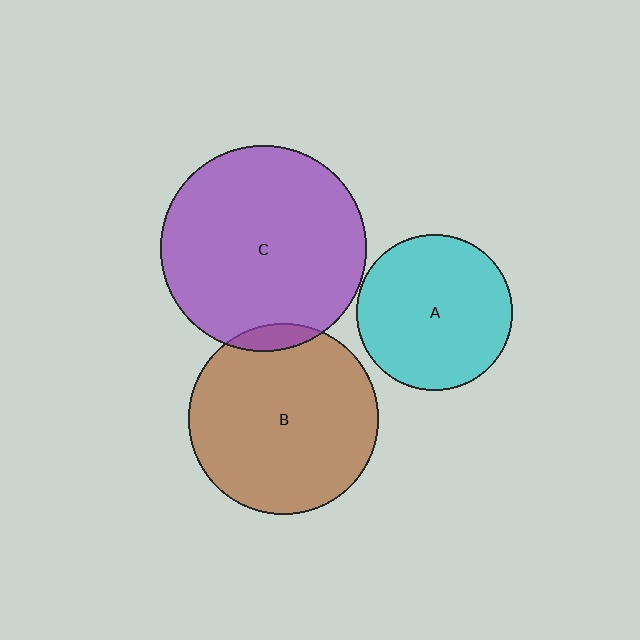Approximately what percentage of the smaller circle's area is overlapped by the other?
Approximately 5%.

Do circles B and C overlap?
Yes.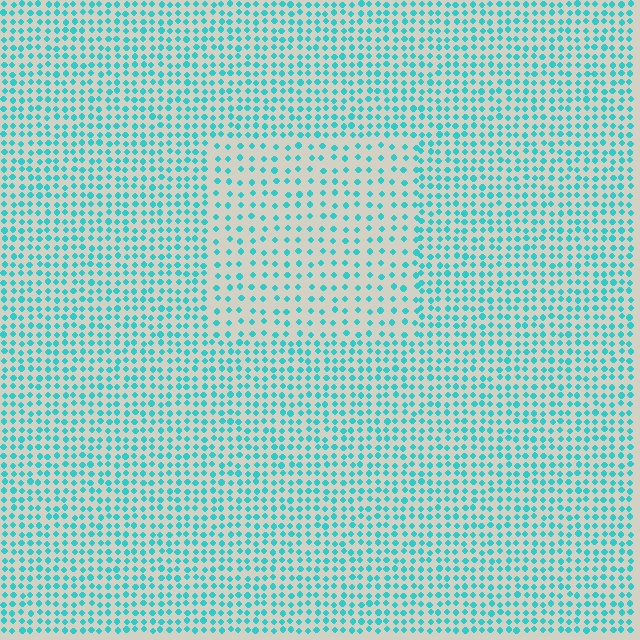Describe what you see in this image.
The image contains small cyan elements arranged at two different densities. A rectangle-shaped region is visible where the elements are less densely packed than the surrounding area.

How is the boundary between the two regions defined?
The boundary is defined by a change in element density (approximately 1.8x ratio). All elements are the same color, size, and shape.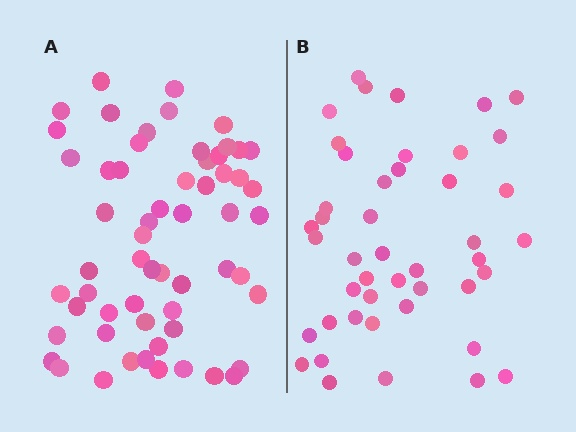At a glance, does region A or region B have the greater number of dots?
Region A (the left region) has more dots.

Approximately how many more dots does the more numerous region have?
Region A has approximately 15 more dots than region B.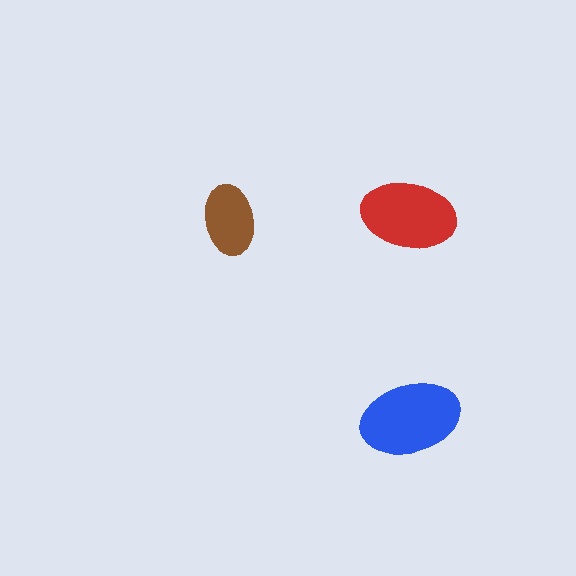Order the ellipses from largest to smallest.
the blue one, the red one, the brown one.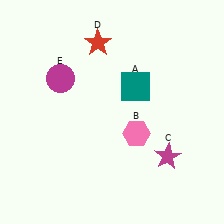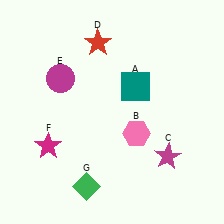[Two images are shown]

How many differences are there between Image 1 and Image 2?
There are 2 differences between the two images.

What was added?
A magenta star (F), a green diamond (G) were added in Image 2.